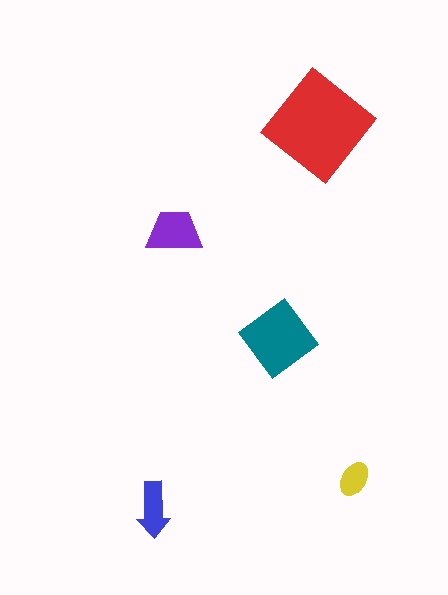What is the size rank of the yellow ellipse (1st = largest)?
5th.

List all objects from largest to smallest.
The red diamond, the teal diamond, the purple trapezoid, the blue arrow, the yellow ellipse.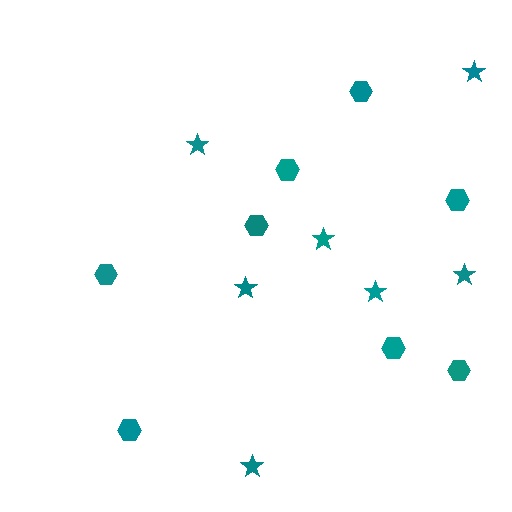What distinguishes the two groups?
There are 2 groups: one group of stars (7) and one group of hexagons (8).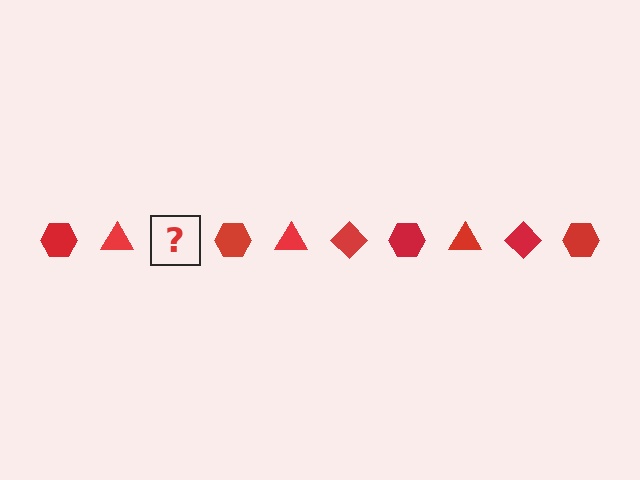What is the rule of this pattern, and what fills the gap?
The rule is that the pattern cycles through hexagon, triangle, diamond shapes in red. The gap should be filled with a red diamond.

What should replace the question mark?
The question mark should be replaced with a red diamond.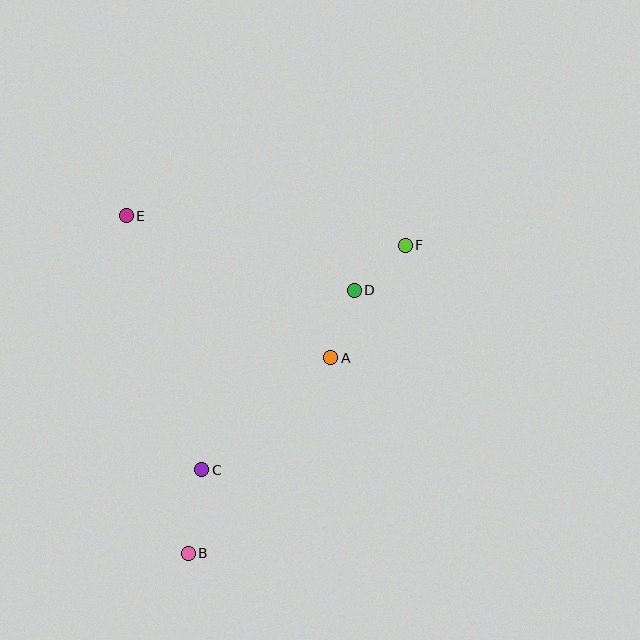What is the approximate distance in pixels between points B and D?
The distance between B and D is approximately 311 pixels.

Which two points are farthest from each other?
Points B and F are farthest from each other.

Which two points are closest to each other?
Points D and F are closest to each other.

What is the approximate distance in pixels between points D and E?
The distance between D and E is approximately 240 pixels.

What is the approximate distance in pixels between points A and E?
The distance between A and E is approximately 249 pixels.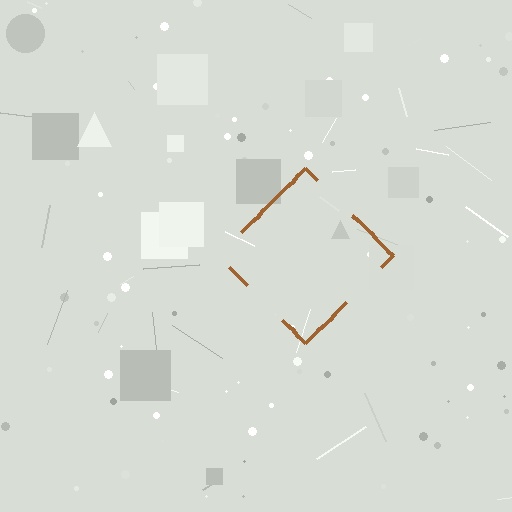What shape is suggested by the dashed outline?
The dashed outline suggests a diamond.